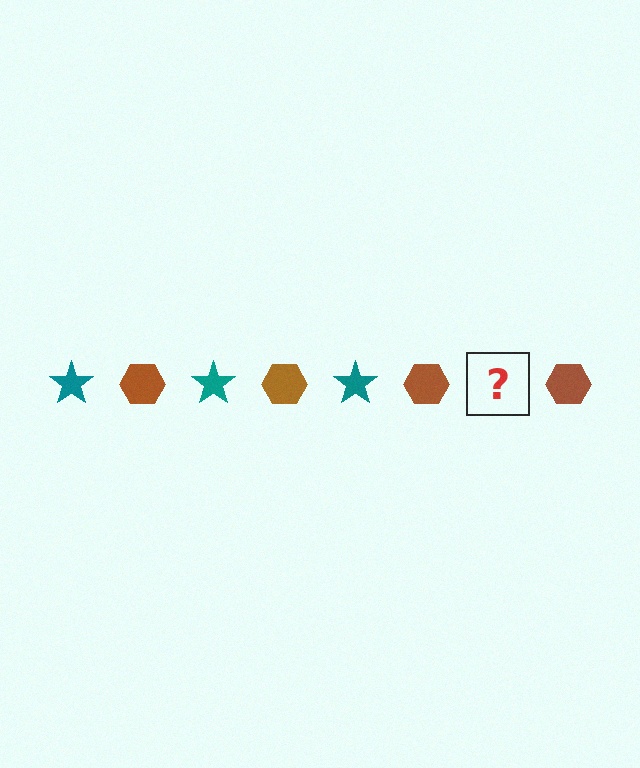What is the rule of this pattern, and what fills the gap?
The rule is that the pattern alternates between teal star and brown hexagon. The gap should be filled with a teal star.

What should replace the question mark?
The question mark should be replaced with a teal star.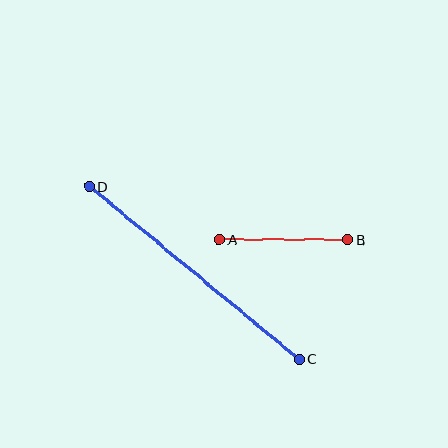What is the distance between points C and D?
The distance is approximately 272 pixels.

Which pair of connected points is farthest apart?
Points C and D are farthest apart.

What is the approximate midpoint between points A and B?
The midpoint is at approximately (283, 240) pixels.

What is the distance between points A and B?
The distance is approximately 128 pixels.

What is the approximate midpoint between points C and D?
The midpoint is at approximately (194, 273) pixels.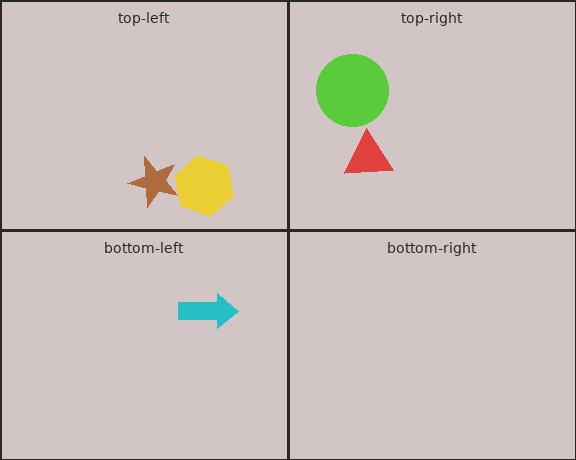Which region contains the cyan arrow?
The bottom-left region.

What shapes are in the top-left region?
The brown star, the yellow hexagon.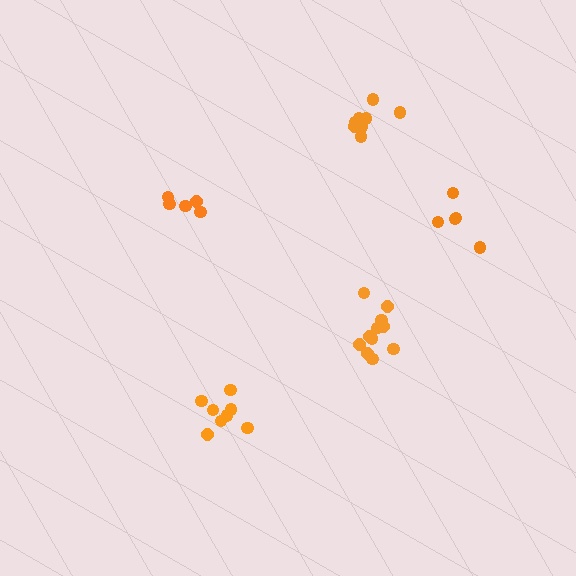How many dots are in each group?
Group 1: 8 dots, Group 2: 5 dots, Group 3: 5 dots, Group 4: 11 dots, Group 5: 9 dots (38 total).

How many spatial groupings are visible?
There are 5 spatial groupings.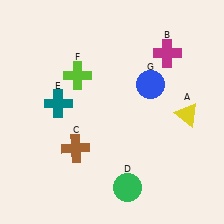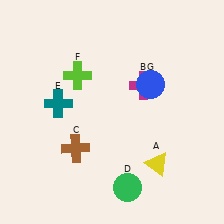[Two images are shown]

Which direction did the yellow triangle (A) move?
The yellow triangle (A) moved down.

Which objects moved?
The objects that moved are: the yellow triangle (A), the magenta cross (B).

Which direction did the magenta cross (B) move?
The magenta cross (B) moved down.